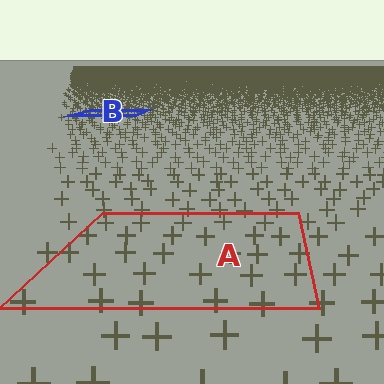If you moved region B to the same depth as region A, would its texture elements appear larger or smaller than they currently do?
They would appear larger. At a closer depth, the same texture elements are projected at a bigger on-screen size.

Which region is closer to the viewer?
Region A is closer. The texture elements there are larger and more spread out.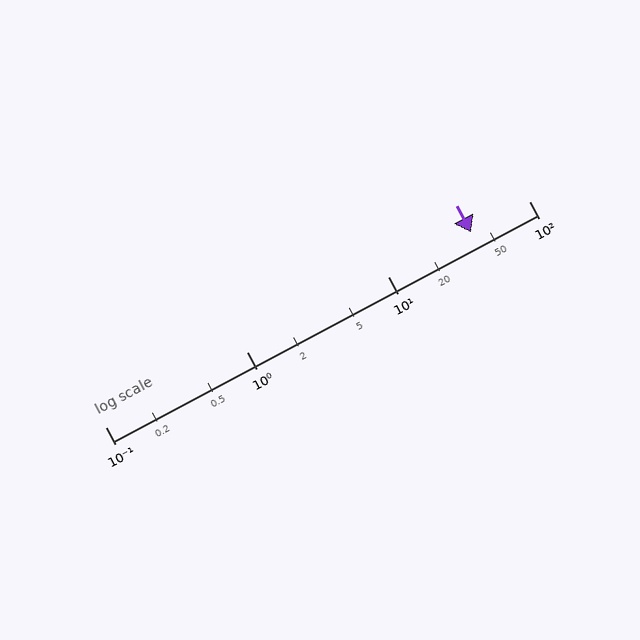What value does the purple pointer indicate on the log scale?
The pointer indicates approximately 39.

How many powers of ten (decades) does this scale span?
The scale spans 3 decades, from 0.1 to 100.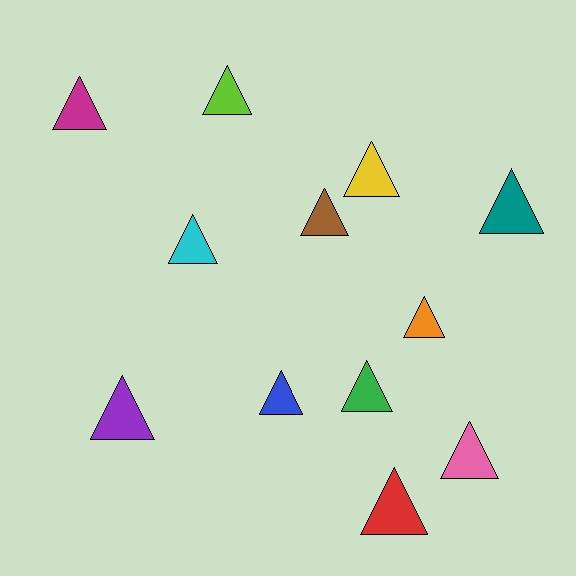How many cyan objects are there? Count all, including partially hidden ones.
There is 1 cyan object.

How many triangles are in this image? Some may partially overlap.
There are 12 triangles.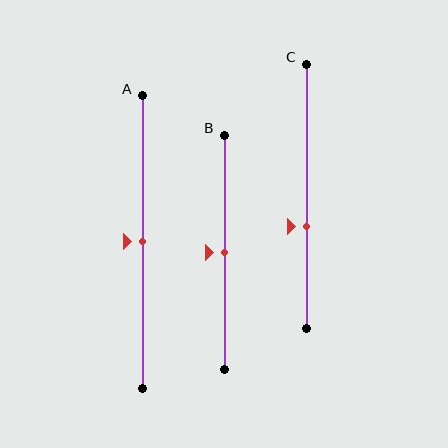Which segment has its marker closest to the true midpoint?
Segment A has its marker closest to the true midpoint.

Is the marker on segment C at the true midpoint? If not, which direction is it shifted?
No, the marker on segment C is shifted downward by about 12% of the segment length.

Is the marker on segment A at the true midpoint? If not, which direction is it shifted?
Yes, the marker on segment A is at the true midpoint.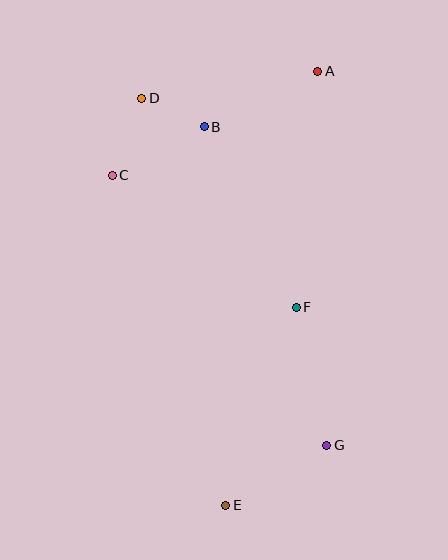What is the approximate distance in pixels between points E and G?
The distance between E and G is approximately 117 pixels.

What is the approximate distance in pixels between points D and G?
The distance between D and G is approximately 393 pixels.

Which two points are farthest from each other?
Points A and E are farthest from each other.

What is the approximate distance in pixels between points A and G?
The distance between A and G is approximately 374 pixels.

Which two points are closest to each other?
Points B and D are closest to each other.